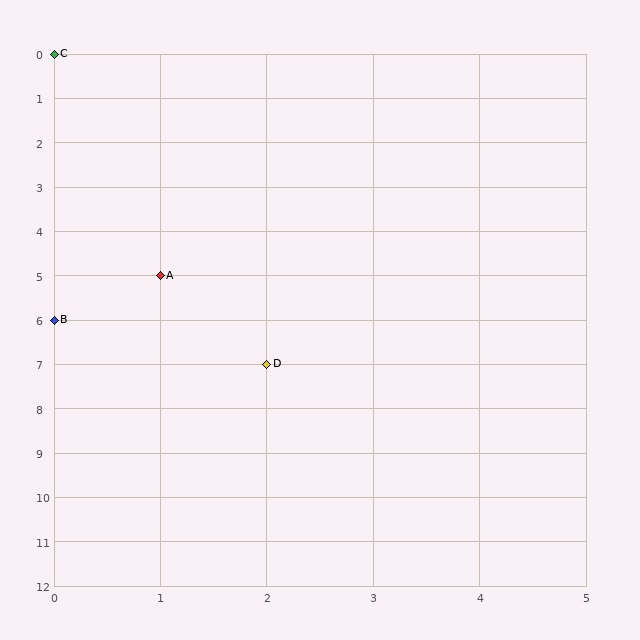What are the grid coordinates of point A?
Point A is at grid coordinates (1, 5).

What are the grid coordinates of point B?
Point B is at grid coordinates (0, 6).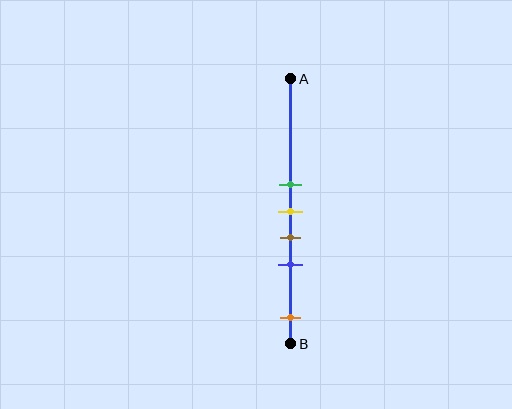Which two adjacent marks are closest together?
The green and yellow marks are the closest adjacent pair.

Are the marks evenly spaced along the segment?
No, the marks are not evenly spaced.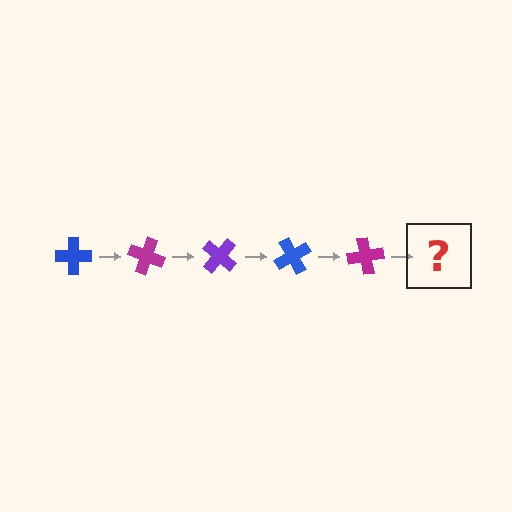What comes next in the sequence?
The next element should be a purple cross, rotated 100 degrees from the start.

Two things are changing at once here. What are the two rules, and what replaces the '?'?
The two rules are that it rotates 20 degrees each step and the color cycles through blue, magenta, and purple. The '?' should be a purple cross, rotated 100 degrees from the start.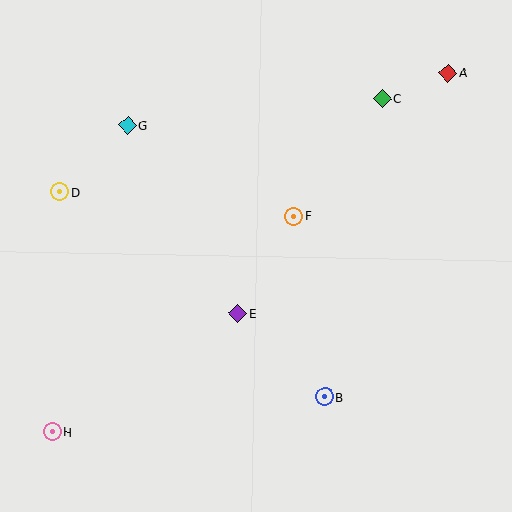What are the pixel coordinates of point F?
Point F is at (294, 216).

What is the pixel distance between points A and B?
The distance between A and B is 347 pixels.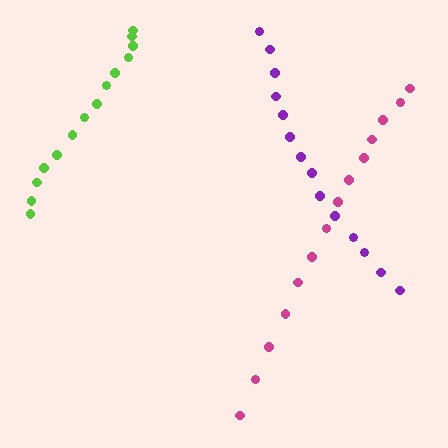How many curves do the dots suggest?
There are 3 distinct paths.